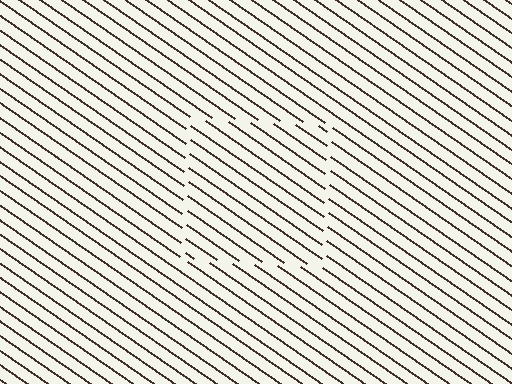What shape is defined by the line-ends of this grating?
An illusory square. The interior of the shape contains the same grating, shifted by half a period — the contour is defined by the phase discontinuity where line-ends from the inner and outer gratings abut.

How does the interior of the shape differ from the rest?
The interior of the shape contains the same grating, shifted by half a period — the contour is defined by the phase discontinuity where line-ends from the inner and outer gratings abut.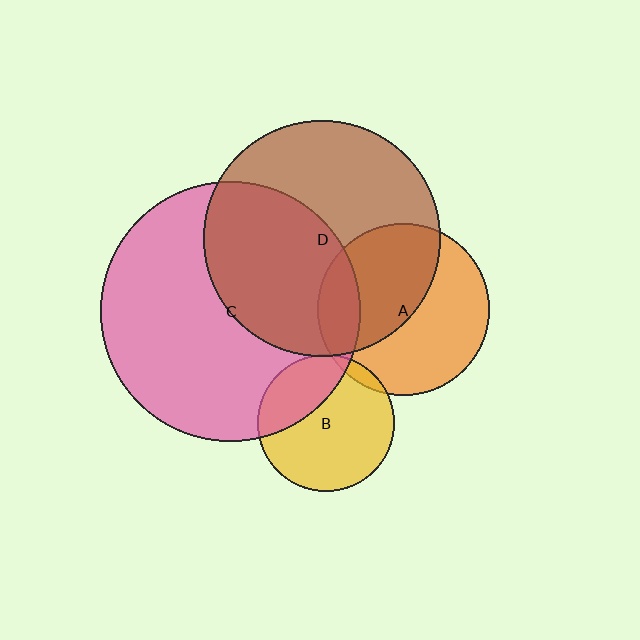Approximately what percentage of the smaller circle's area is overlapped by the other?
Approximately 15%.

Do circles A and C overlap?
Yes.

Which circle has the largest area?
Circle C (pink).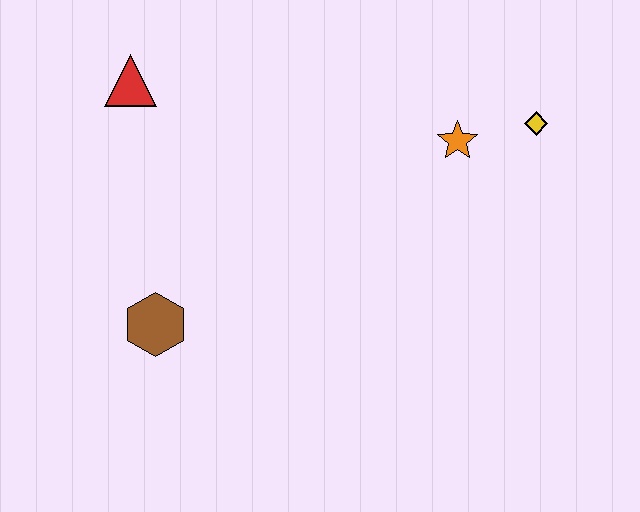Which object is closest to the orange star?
The yellow diamond is closest to the orange star.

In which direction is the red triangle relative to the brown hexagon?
The red triangle is above the brown hexagon.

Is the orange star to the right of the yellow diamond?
No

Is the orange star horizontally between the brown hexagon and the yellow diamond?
Yes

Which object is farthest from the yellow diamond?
The brown hexagon is farthest from the yellow diamond.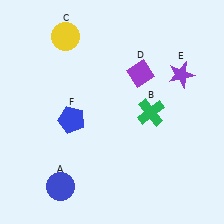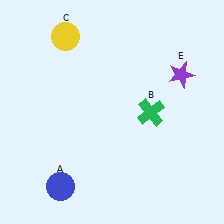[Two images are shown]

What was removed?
The blue pentagon (F), the purple diamond (D) were removed in Image 2.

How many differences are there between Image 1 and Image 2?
There are 2 differences between the two images.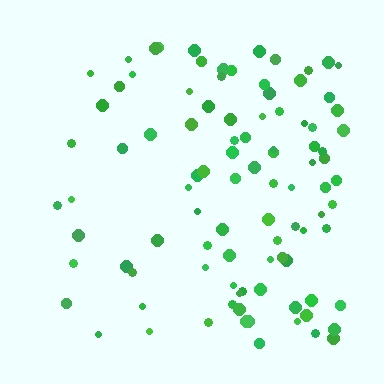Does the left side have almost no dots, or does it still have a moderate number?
Still a moderate number, just noticeably fewer than the right.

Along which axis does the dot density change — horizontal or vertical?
Horizontal.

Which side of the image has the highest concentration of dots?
The right.